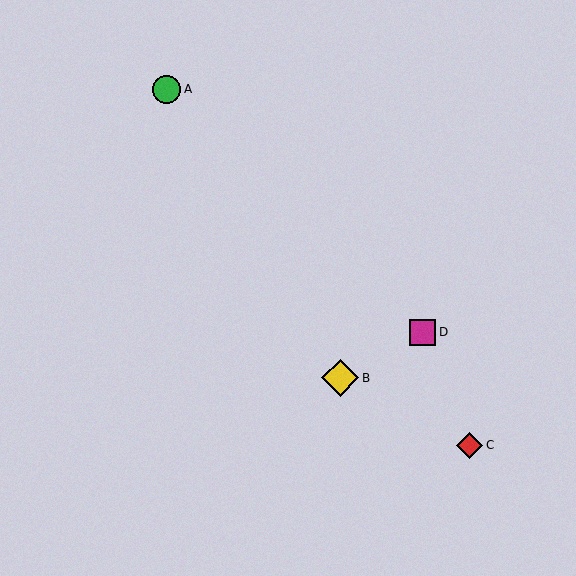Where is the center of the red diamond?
The center of the red diamond is at (469, 445).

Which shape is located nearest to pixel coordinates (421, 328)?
The magenta square (labeled D) at (423, 332) is nearest to that location.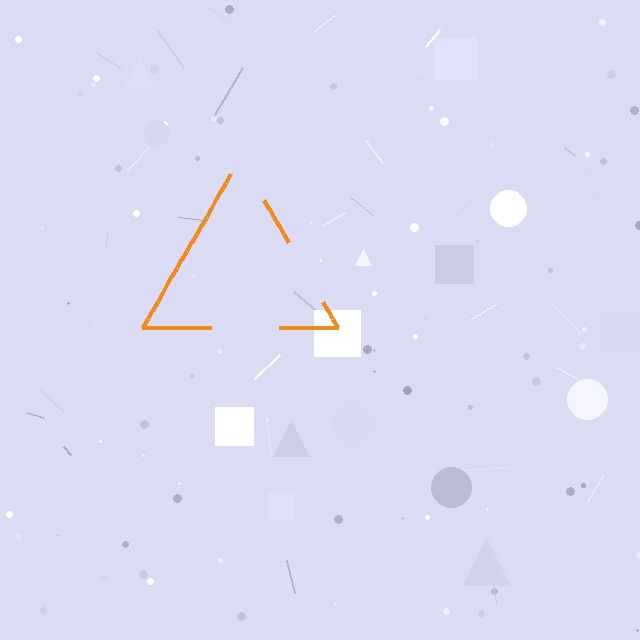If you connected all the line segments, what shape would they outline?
They would outline a triangle.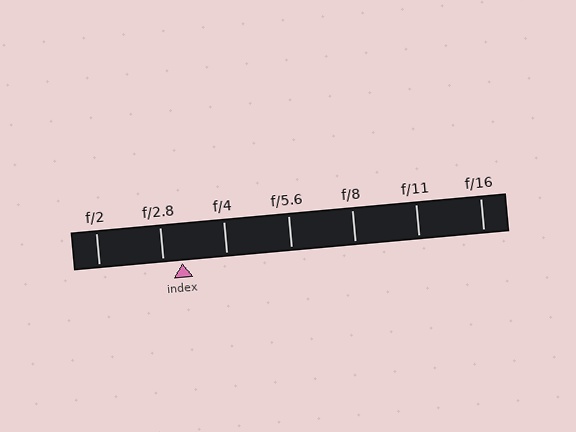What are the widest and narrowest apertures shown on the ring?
The widest aperture shown is f/2 and the narrowest is f/16.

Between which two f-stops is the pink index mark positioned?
The index mark is between f/2.8 and f/4.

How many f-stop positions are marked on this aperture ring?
There are 7 f-stop positions marked.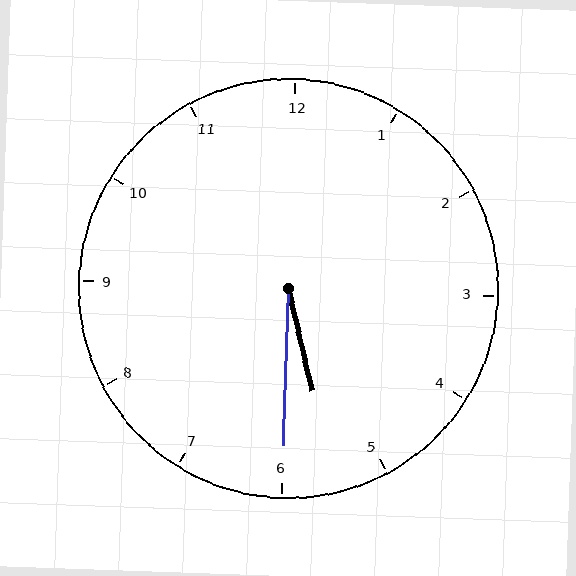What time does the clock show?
5:30.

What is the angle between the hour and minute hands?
Approximately 15 degrees.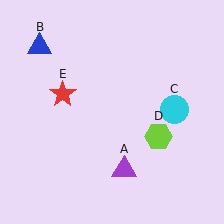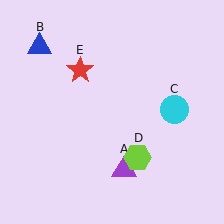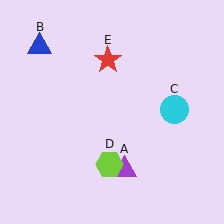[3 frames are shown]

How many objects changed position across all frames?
2 objects changed position: lime hexagon (object D), red star (object E).